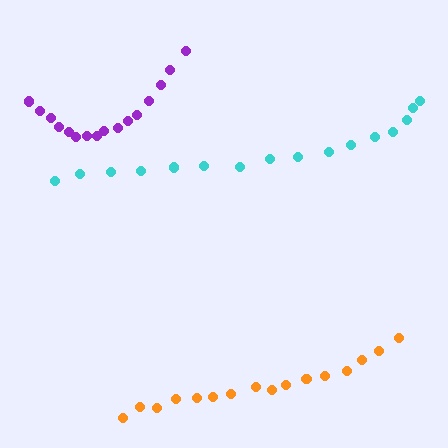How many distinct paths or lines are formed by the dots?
There are 3 distinct paths.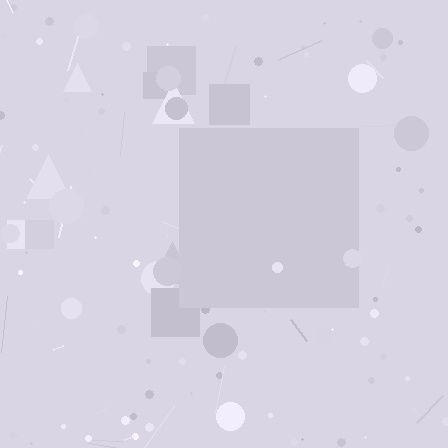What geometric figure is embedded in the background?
A square is embedded in the background.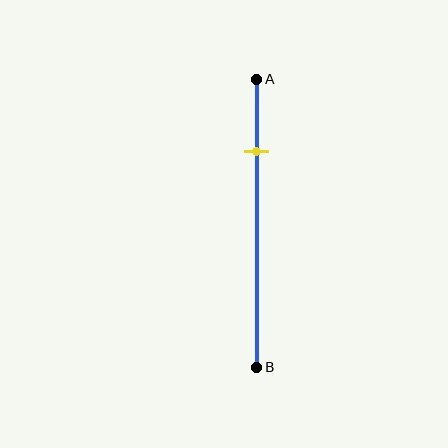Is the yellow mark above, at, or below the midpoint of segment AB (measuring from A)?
The yellow mark is above the midpoint of segment AB.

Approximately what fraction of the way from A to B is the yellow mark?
The yellow mark is approximately 25% of the way from A to B.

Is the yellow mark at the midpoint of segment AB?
No, the mark is at about 25% from A, not at the 50% midpoint.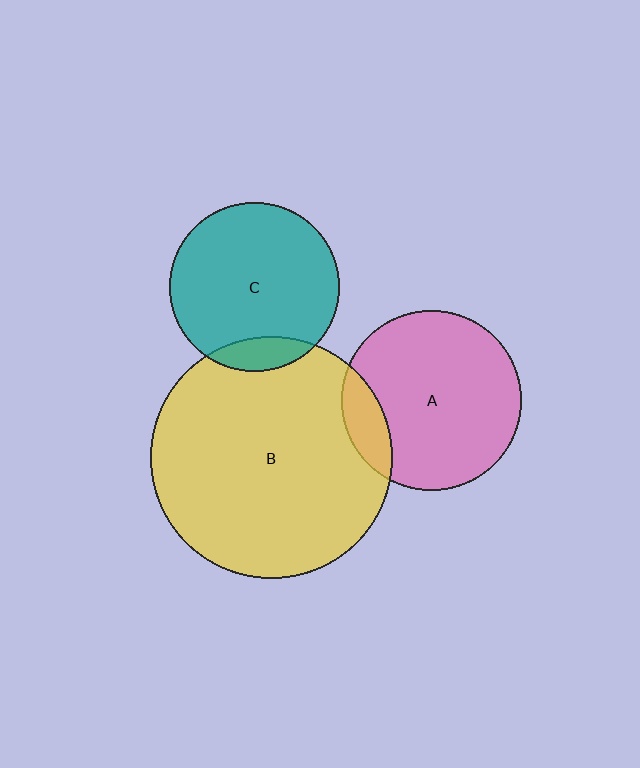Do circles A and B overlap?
Yes.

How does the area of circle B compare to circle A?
Approximately 1.8 times.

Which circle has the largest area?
Circle B (yellow).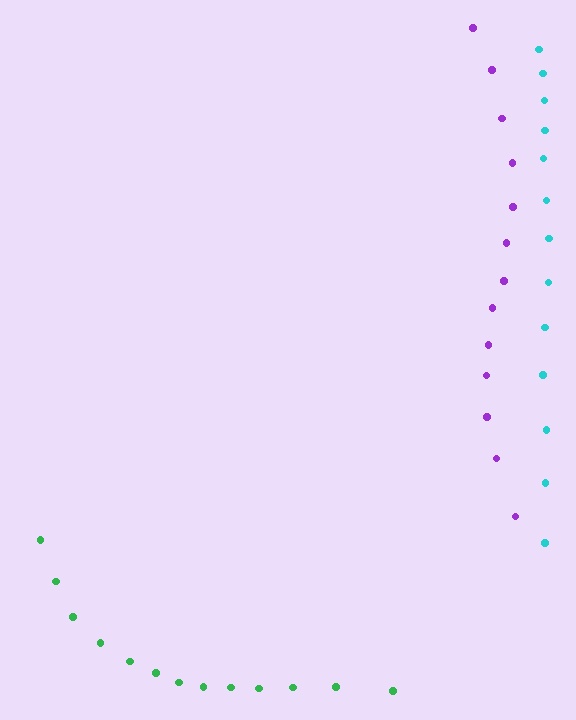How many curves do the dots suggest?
There are 3 distinct paths.